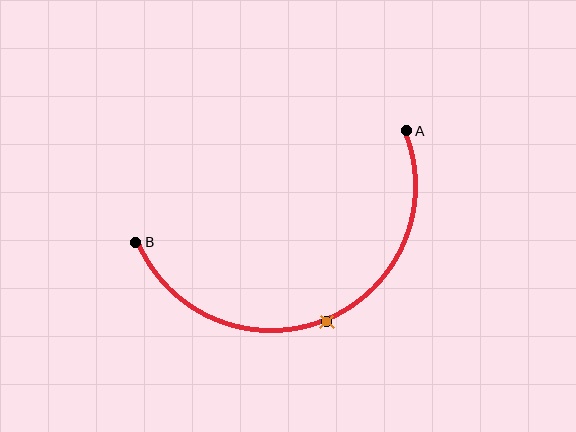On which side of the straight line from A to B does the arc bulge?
The arc bulges below the straight line connecting A and B.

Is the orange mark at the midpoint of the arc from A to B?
Yes. The orange mark lies on the arc at equal arc-length from both A and B — it is the arc midpoint.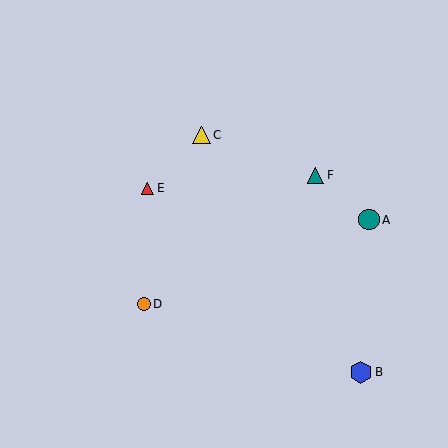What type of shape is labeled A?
Shape A is a teal circle.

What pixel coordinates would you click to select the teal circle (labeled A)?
Click at (369, 220) to select the teal circle A.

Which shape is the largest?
The blue hexagon (labeled B) is the largest.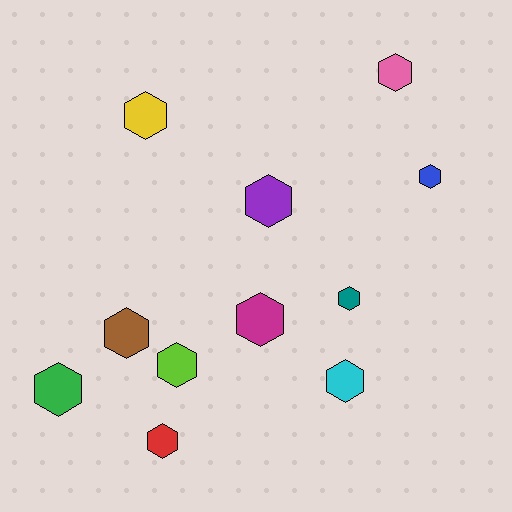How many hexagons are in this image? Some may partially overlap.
There are 11 hexagons.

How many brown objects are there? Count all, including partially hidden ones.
There is 1 brown object.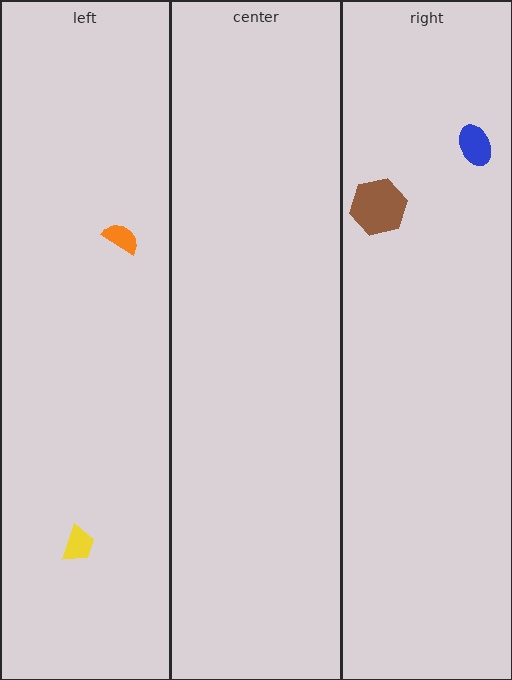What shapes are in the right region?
The blue ellipse, the brown hexagon.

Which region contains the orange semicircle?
The left region.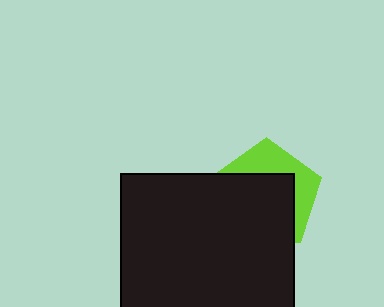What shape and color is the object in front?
The object in front is a black square.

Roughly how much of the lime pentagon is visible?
A small part of it is visible (roughly 36%).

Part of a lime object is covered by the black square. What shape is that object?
It is a pentagon.